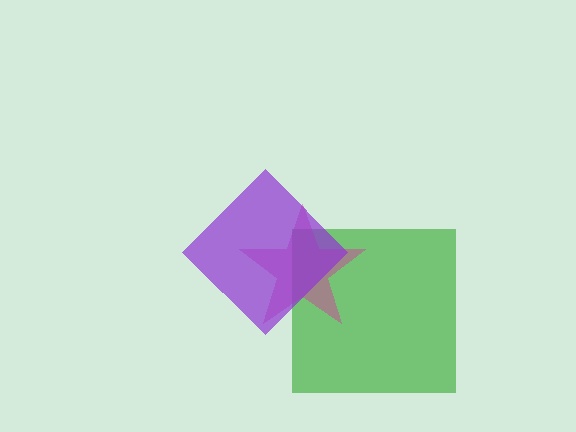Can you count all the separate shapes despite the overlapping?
Yes, there are 3 separate shapes.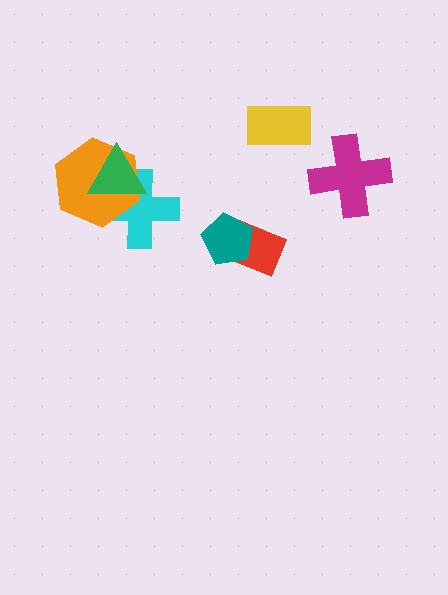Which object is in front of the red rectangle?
The teal pentagon is in front of the red rectangle.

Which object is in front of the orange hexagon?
The green triangle is in front of the orange hexagon.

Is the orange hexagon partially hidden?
Yes, it is partially covered by another shape.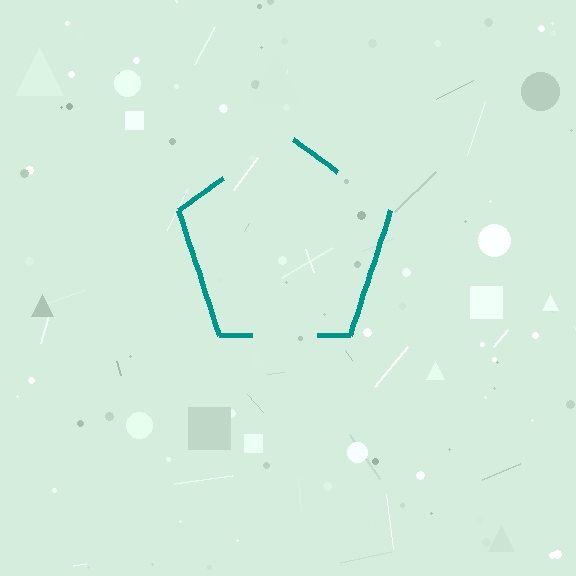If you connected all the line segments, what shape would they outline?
They would outline a pentagon.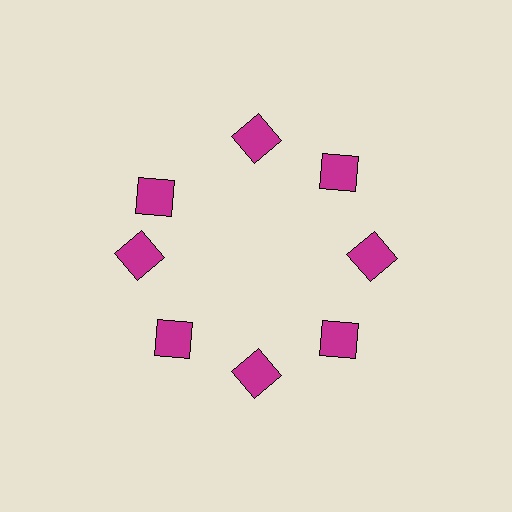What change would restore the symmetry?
The symmetry would be restored by rotating it back into even spacing with its neighbors so that all 8 squares sit at equal angles and equal distance from the center.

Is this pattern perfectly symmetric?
No. The 8 magenta squares are arranged in a ring, but one element near the 10 o'clock position is rotated out of alignment along the ring, breaking the 8-fold rotational symmetry.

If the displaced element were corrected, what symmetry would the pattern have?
It would have 8-fold rotational symmetry — the pattern would map onto itself every 45 degrees.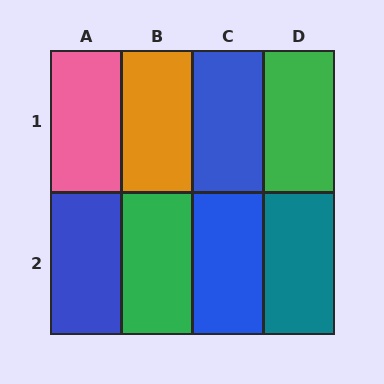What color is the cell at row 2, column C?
Blue.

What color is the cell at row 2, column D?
Teal.